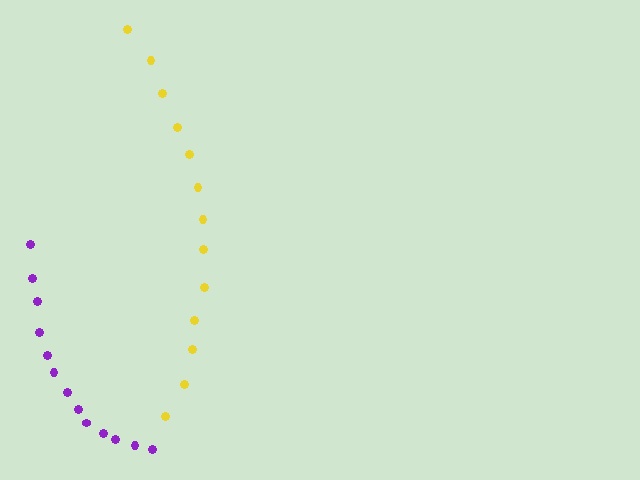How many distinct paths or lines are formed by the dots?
There are 2 distinct paths.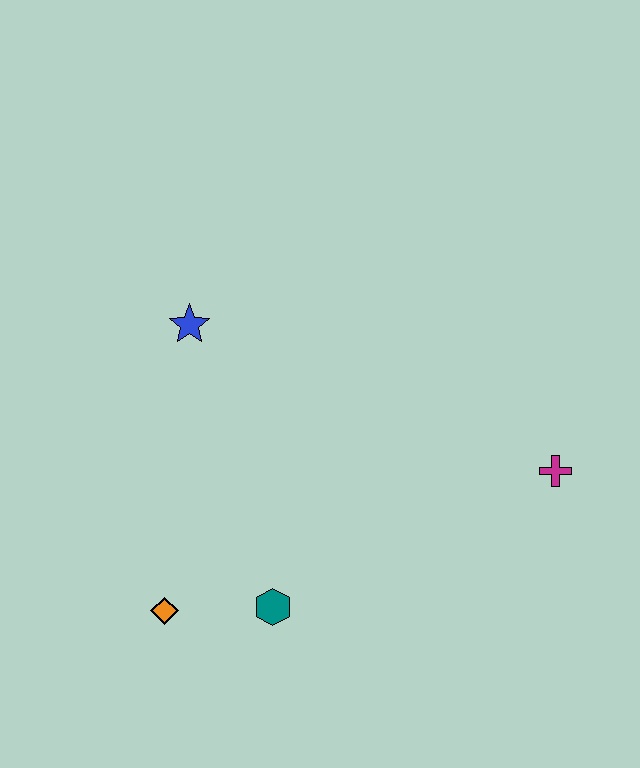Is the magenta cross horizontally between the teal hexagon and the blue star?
No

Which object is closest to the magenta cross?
The teal hexagon is closest to the magenta cross.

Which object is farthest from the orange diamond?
The magenta cross is farthest from the orange diamond.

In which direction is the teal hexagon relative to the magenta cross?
The teal hexagon is to the left of the magenta cross.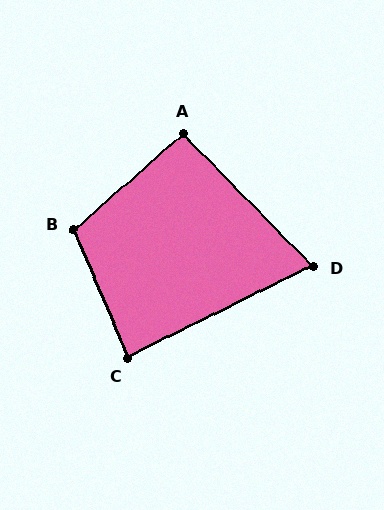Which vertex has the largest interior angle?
B, at approximately 108 degrees.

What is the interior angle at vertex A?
Approximately 93 degrees (approximately right).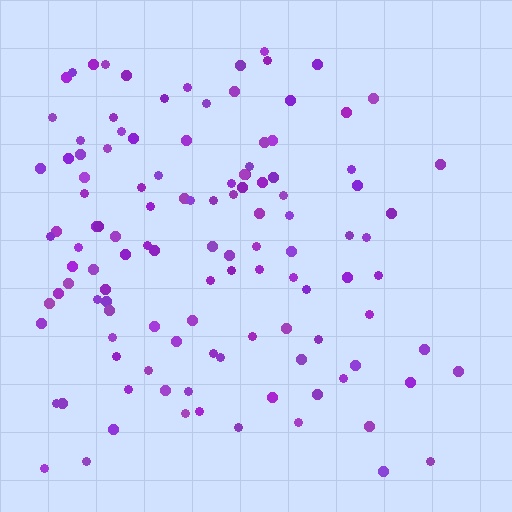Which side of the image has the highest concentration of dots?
The left.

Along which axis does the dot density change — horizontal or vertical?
Horizontal.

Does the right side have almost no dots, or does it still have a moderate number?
Still a moderate number, just noticeably fewer than the left.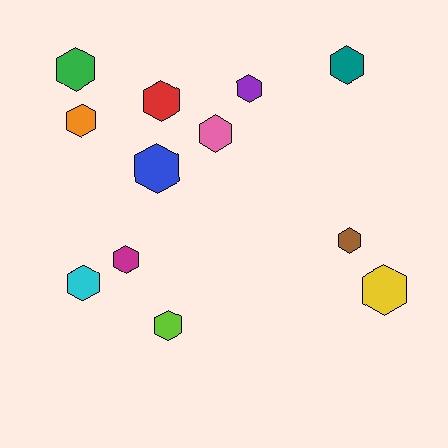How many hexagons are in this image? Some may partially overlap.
There are 12 hexagons.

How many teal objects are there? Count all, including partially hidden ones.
There is 1 teal object.